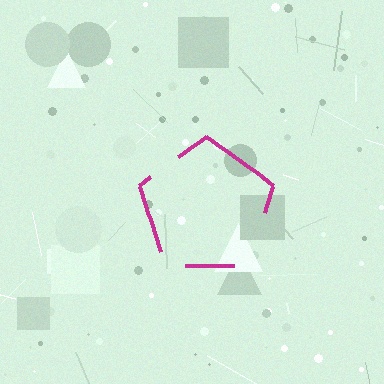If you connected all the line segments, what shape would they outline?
They would outline a pentagon.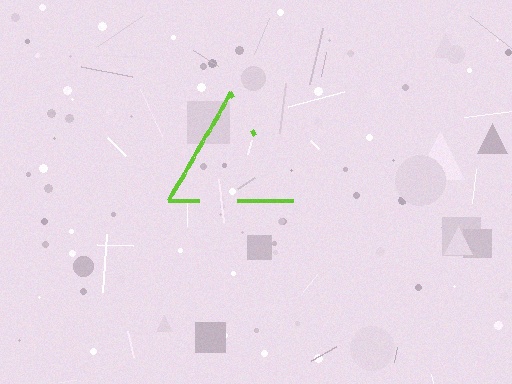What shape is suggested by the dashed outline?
The dashed outline suggests a triangle.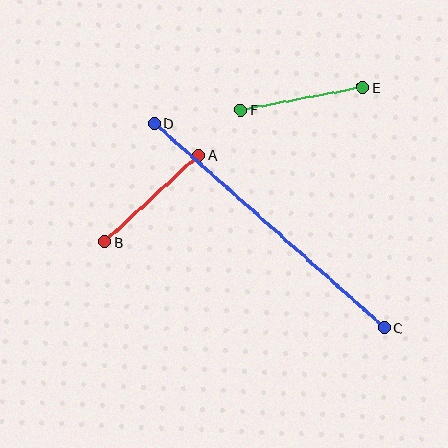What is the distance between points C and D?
The distance is approximately 307 pixels.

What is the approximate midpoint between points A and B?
The midpoint is at approximately (152, 199) pixels.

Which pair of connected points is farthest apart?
Points C and D are farthest apart.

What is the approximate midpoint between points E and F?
The midpoint is at approximately (301, 99) pixels.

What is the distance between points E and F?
The distance is approximately 124 pixels.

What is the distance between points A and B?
The distance is approximately 128 pixels.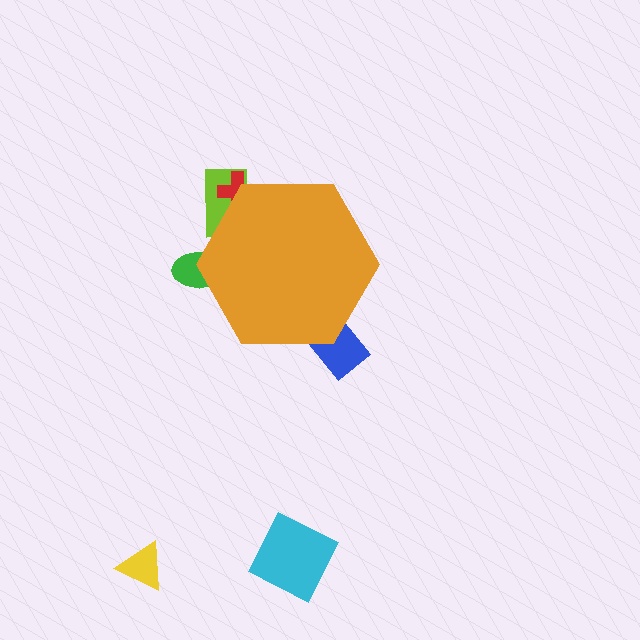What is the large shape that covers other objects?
An orange hexagon.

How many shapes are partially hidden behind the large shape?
4 shapes are partially hidden.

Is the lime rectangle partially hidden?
Yes, the lime rectangle is partially hidden behind the orange hexagon.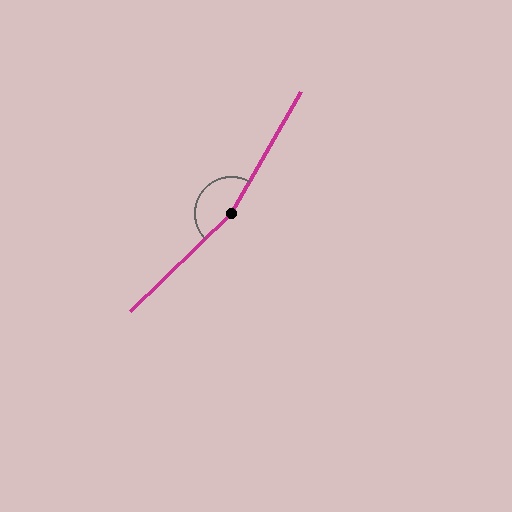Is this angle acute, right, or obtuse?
It is obtuse.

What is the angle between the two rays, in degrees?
Approximately 164 degrees.